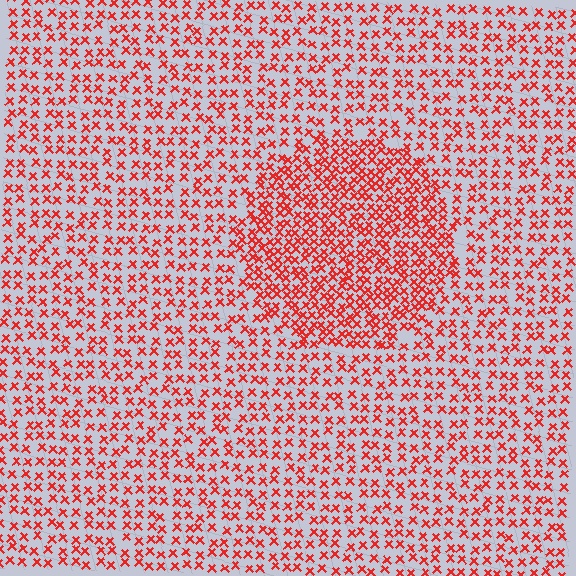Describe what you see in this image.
The image contains small red elements arranged at two different densities. A circle-shaped region is visible where the elements are more densely packed than the surrounding area.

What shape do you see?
I see a circle.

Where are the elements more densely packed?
The elements are more densely packed inside the circle boundary.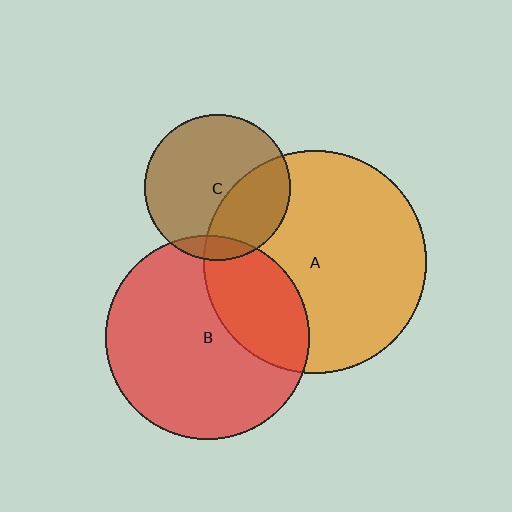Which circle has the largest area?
Circle A (orange).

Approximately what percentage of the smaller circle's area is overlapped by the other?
Approximately 10%.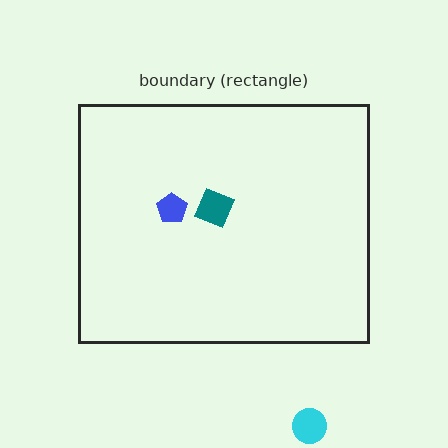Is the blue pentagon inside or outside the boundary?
Inside.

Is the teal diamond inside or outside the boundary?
Inside.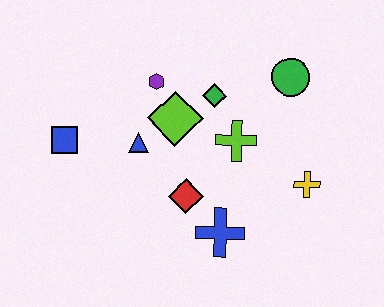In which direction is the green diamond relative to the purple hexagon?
The green diamond is to the right of the purple hexagon.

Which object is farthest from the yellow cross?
The blue square is farthest from the yellow cross.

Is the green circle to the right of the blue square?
Yes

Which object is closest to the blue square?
The blue triangle is closest to the blue square.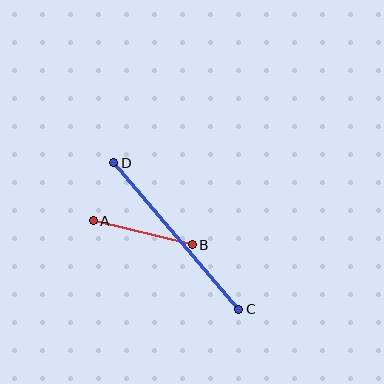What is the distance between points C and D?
The distance is approximately 193 pixels.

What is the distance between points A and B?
The distance is approximately 102 pixels.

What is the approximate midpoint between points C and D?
The midpoint is at approximately (176, 236) pixels.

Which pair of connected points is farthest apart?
Points C and D are farthest apart.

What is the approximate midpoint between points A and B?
The midpoint is at approximately (143, 233) pixels.